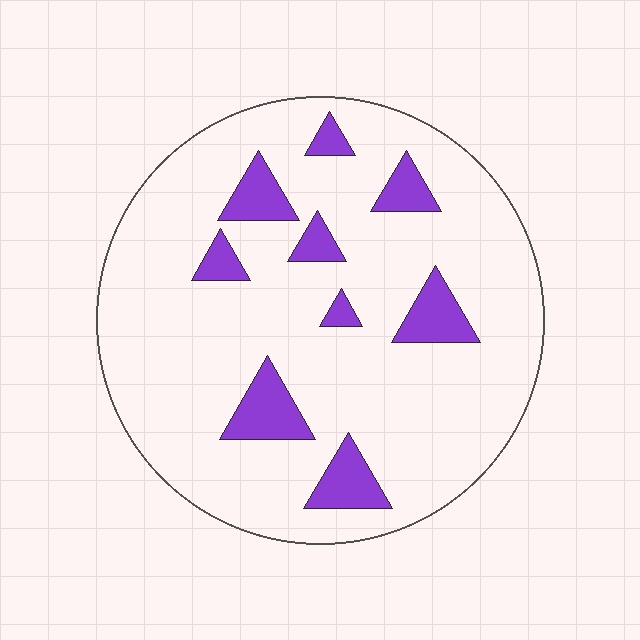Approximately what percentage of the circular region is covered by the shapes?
Approximately 15%.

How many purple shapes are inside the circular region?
9.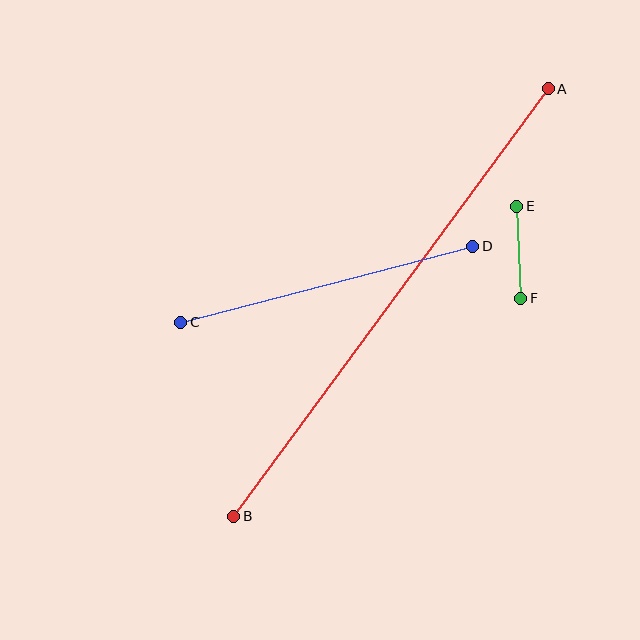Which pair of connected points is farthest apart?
Points A and B are farthest apart.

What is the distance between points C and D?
The distance is approximately 302 pixels.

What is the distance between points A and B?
The distance is approximately 531 pixels.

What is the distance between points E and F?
The distance is approximately 92 pixels.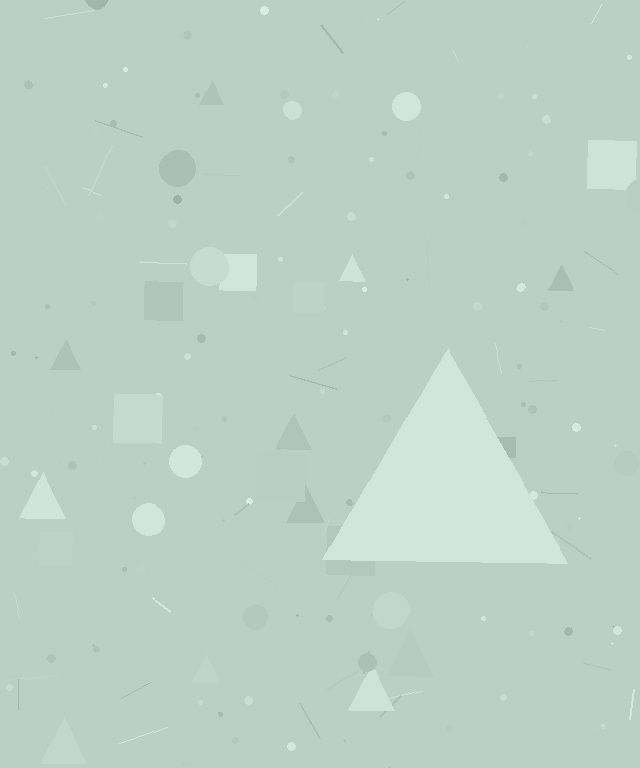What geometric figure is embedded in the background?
A triangle is embedded in the background.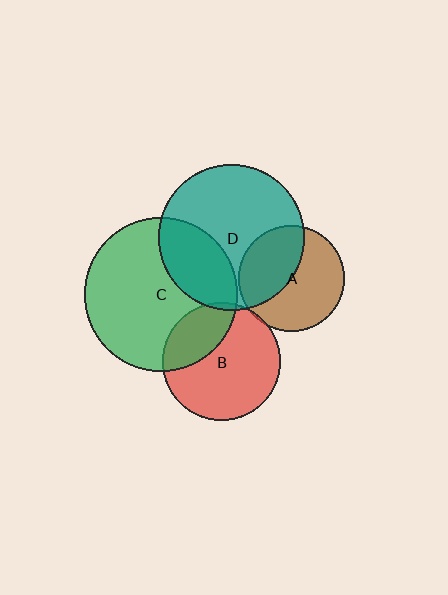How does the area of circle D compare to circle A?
Approximately 1.9 times.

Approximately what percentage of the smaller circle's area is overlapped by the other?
Approximately 30%.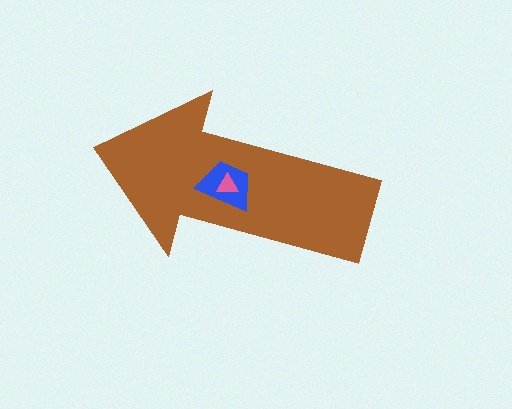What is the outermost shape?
The brown arrow.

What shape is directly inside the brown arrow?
The blue trapezoid.